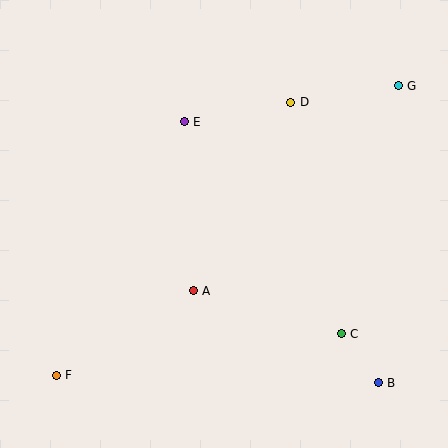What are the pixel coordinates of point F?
Point F is at (56, 375).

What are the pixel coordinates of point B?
Point B is at (378, 383).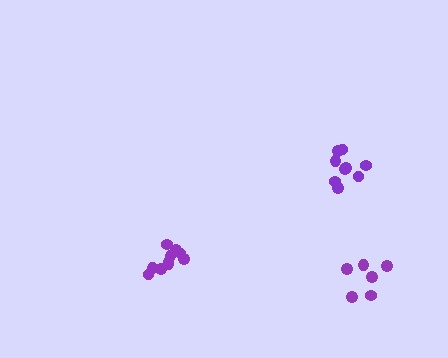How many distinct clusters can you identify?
There are 3 distinct clusters.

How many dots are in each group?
Group 1: 9 dots, Group 2: 6 dots, Group 3: 10 dots (25 total).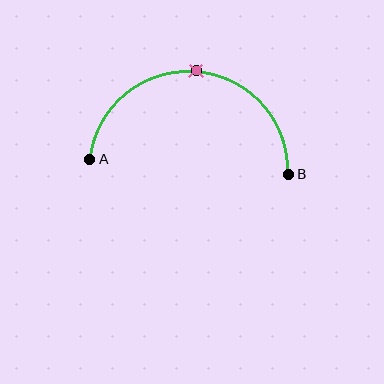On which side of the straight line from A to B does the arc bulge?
The arc bulges above the straight line connecting A and B.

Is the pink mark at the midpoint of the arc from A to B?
Yes. The pink mark lies on the arc at equal arc-length from both A and B — it is the arc midpoint.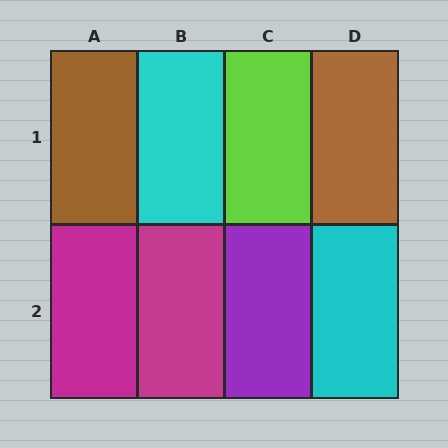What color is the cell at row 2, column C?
Purple.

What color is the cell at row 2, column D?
Cyan.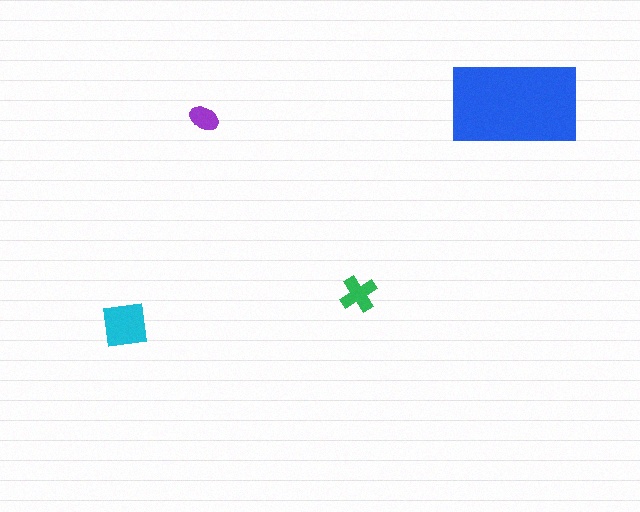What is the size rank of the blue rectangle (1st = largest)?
1st.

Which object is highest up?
The blue rectangle is topmost.